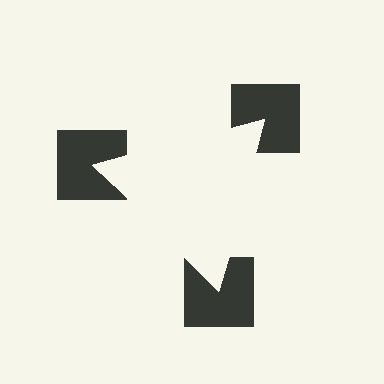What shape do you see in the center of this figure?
An illusory triangle — its edges are inferred from the aligned wedge cuts in the notched squares, not physically drawn.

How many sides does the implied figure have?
3 sides.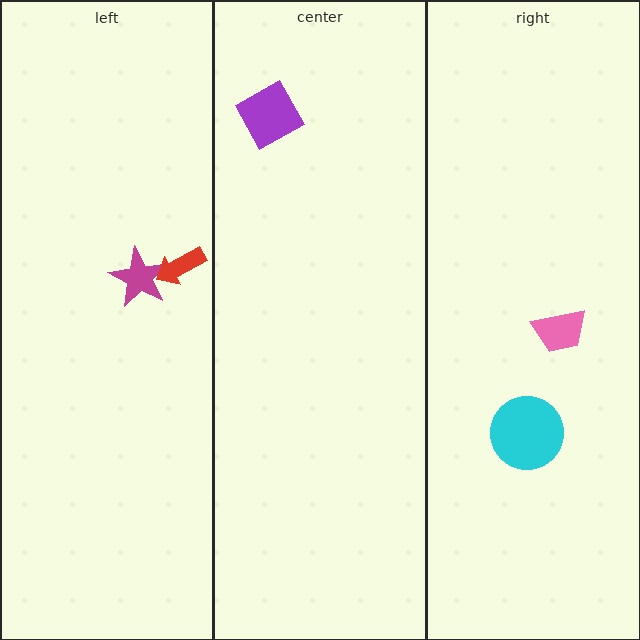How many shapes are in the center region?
1.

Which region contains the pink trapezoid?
The right region.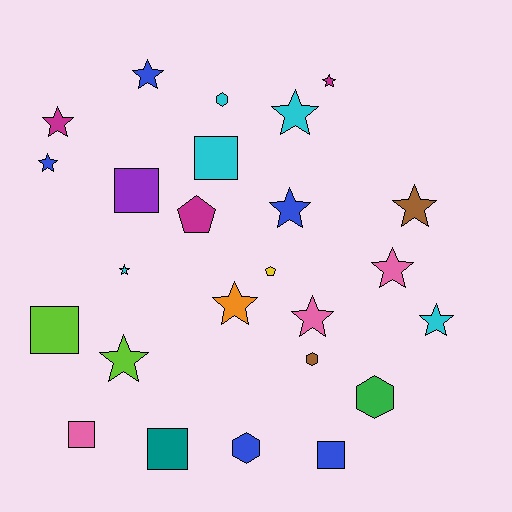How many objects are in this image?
There are 25 objects.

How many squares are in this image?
There are 6 squares.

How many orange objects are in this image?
There is 1 orange object.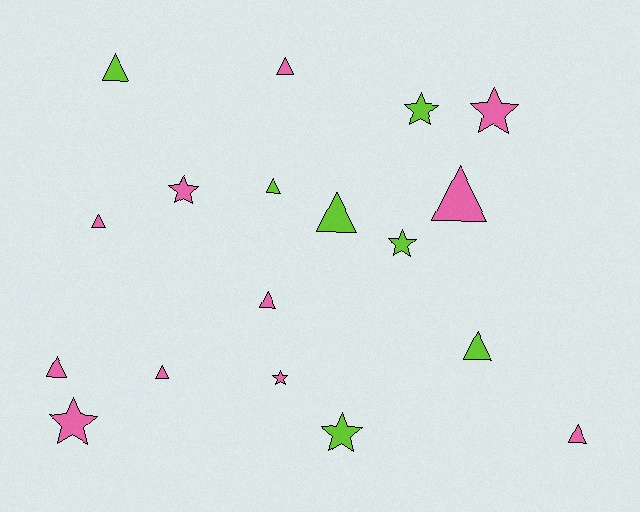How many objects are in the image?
There are 18 objects.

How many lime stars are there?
There are 3 lime stars.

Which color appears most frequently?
Pink, with 11 objects.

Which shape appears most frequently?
Triangle, with 11 objects.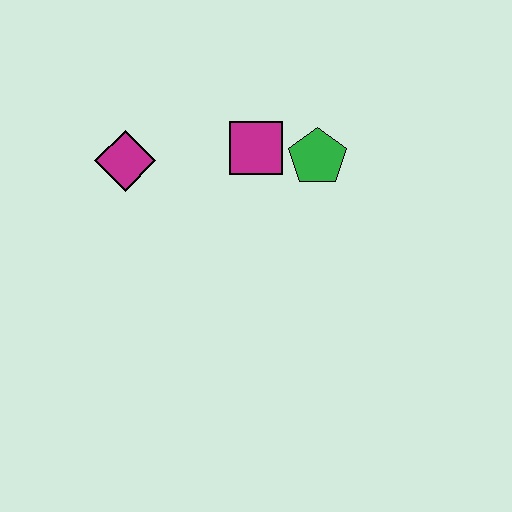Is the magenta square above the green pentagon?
Yes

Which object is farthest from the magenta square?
The magenta diamond is farthest from the magenta square.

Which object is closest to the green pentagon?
The magenta square is closest to the green pentagon.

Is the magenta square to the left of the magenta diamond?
No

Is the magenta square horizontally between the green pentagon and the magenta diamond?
Yes